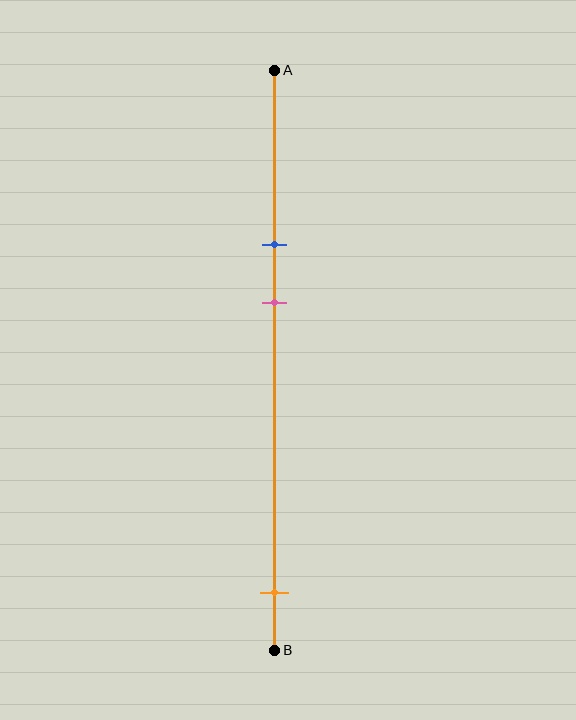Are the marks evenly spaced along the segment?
No, the marks are not evenly spaced.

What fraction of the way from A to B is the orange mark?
The orange mark is approximately 90% (0.9) of the way from A to B.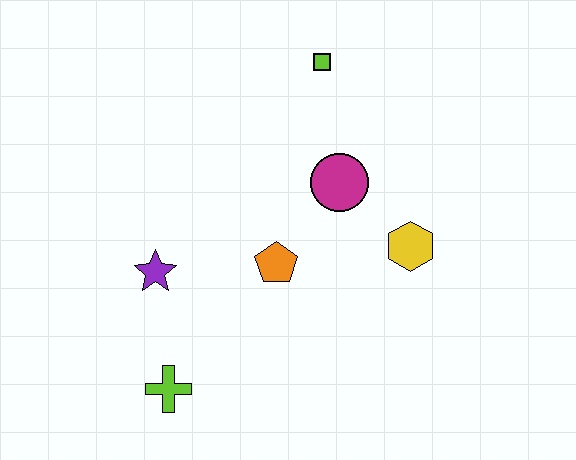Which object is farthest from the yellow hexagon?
The lime cross is farthest from the yellow hexagon.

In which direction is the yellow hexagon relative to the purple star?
The yellow hexagon is to the right of the purple star.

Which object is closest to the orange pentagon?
The magenta circle is closest to the orange pentagon.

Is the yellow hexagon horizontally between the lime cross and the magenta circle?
No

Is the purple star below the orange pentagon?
Yes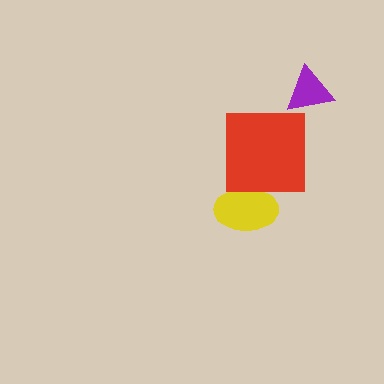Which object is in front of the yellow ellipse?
The red square is in front of the yellow ellipse.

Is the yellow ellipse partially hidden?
Yes, it is partially covered by another shape.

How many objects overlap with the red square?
1 object overlaps with the red square.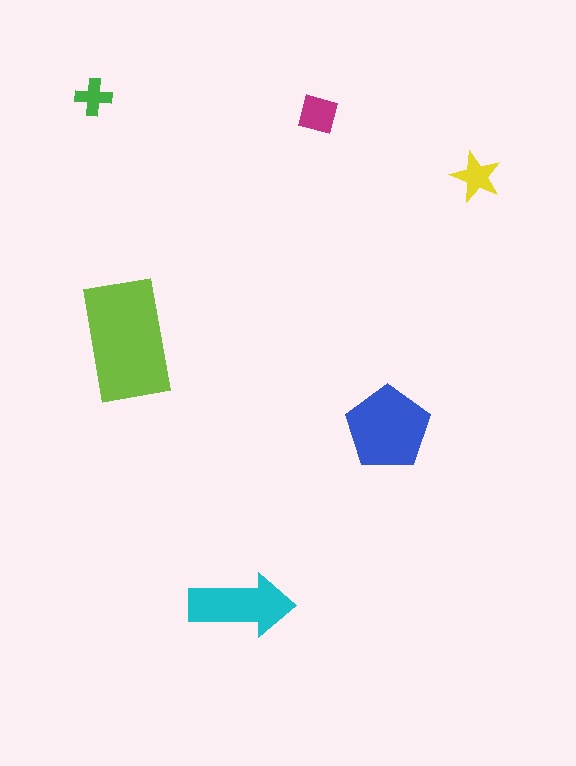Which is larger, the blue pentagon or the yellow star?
The blue pentagon.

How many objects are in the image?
There are 6 objects in the image.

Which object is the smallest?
The green cross.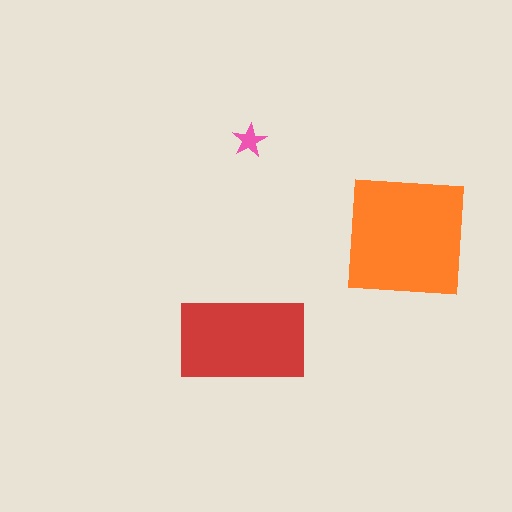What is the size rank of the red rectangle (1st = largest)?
2nd.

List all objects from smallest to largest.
The pink star, the red rectangle, the orange square.